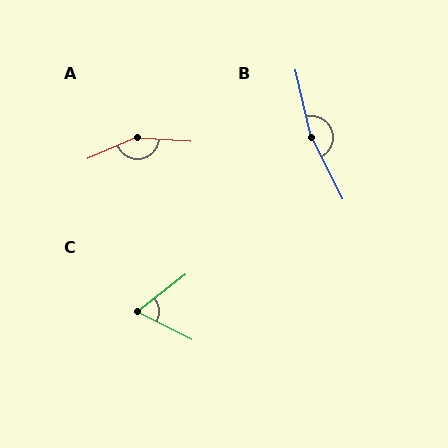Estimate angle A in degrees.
Approximately 153 degrees.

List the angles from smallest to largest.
C (64°), A (153°), B (167°).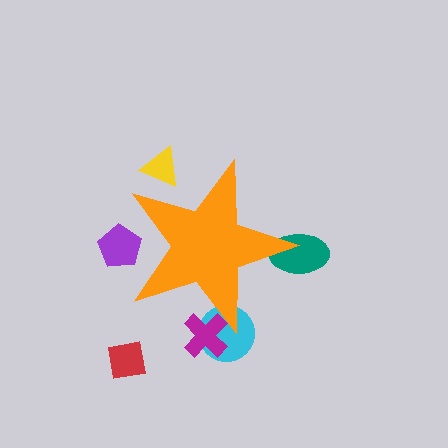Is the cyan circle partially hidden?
Yes, the cyan circle is partially hidden behind the orange star.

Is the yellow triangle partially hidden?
Yes, the yellow triangle is partially hidden behind the orange star.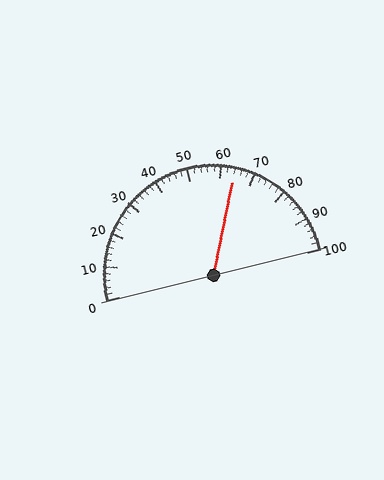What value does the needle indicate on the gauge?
The needle indicates approximately 64.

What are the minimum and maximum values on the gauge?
The gauge ranges from 0 to 100.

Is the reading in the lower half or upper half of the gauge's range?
The reading is in the upper half of the range (0 to 100).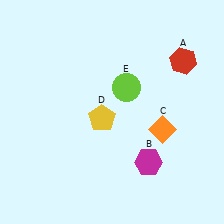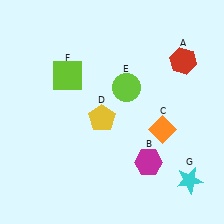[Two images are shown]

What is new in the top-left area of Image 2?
A lime square (F) was added in the top-left area of Image 2.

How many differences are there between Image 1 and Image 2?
There are 2 differences between the two images.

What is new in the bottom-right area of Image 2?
A cyan star (G) was added in the bottom-right area of Image 2.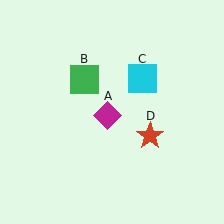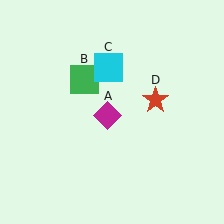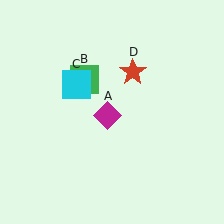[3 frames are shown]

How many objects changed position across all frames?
2 objects changed position: cyan square (object C), red star (object D).